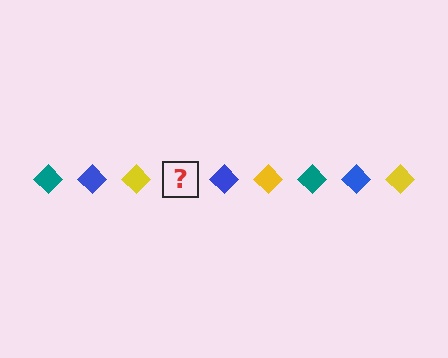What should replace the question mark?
The question mark should be replaced with a teal diamond.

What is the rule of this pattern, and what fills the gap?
The rule is that the pattern cycles through teal, blue, yellow diamonds. The gap should be filled with a teal diamond.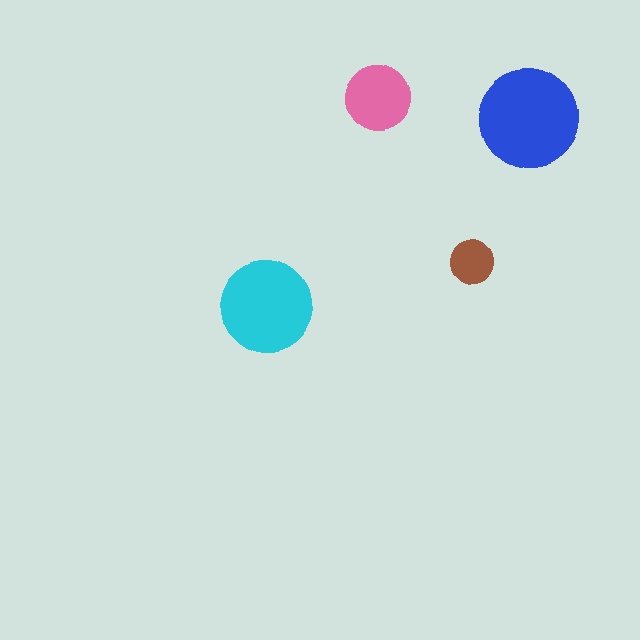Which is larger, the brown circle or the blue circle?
The blue one.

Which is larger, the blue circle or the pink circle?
The blue one.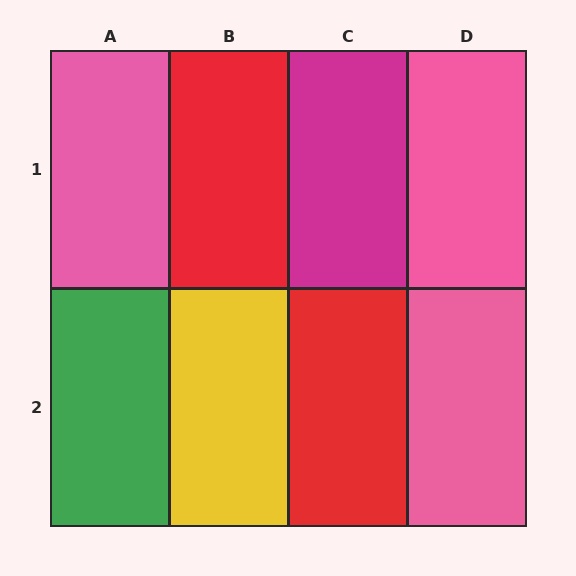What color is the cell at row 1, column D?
Pink.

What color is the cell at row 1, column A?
Pink.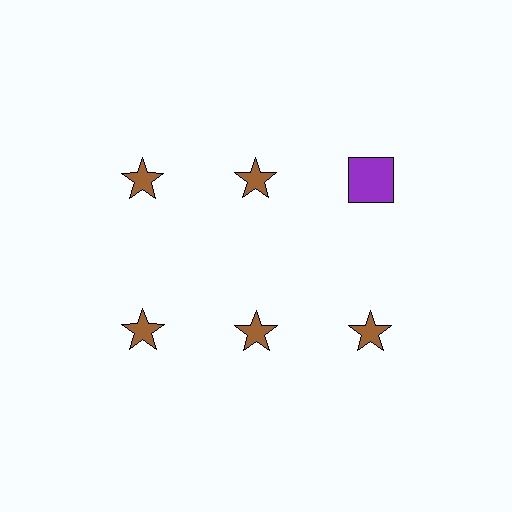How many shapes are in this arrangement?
There are 6 shapes arranged in a grid pattern.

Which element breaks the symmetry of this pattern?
The purple square in the top row, center column breaks the symmetry. All other shapes are brown stars.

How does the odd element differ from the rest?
It differs in both color (purple instead of brown) and shape (square instead of star).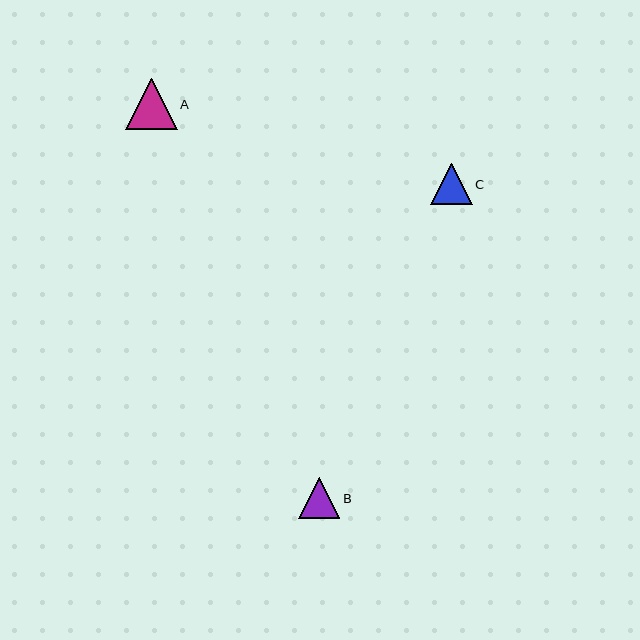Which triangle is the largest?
Triangle A is the largest with a size of approximately 52 pixels.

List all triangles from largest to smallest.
From largest to smallest: A, C, B.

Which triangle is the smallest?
Triangle B is the smallest with a size of approximately 41 pixels.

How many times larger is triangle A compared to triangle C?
Triangle A is approximately 1.3 times the size of triangle C.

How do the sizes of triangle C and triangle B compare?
Triangle C and triangle B are approximately the same size.